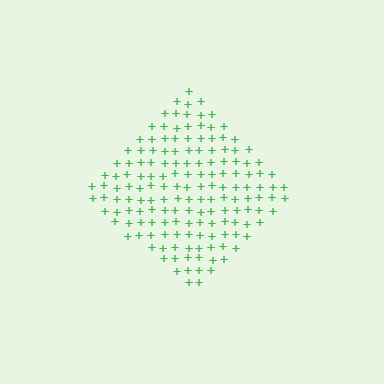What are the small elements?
The small elements are plus signs.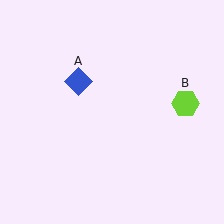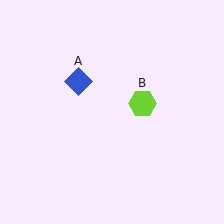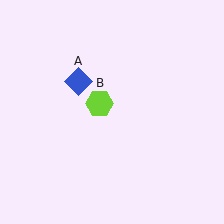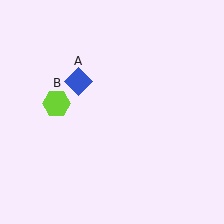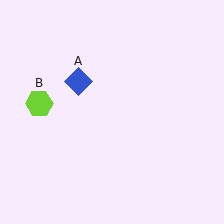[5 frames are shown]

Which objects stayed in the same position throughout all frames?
Blue diamond (object A) remained stationary.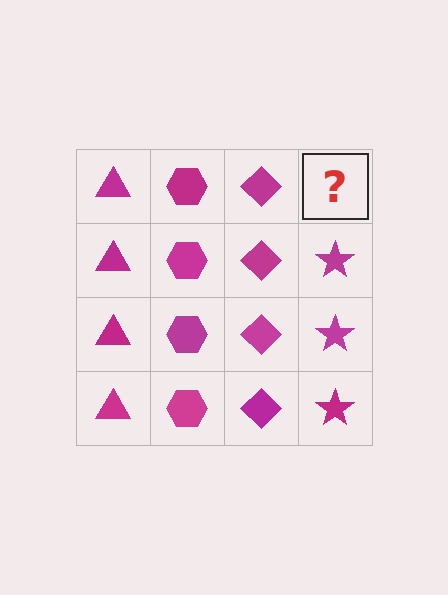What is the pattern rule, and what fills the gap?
The rule is that each column has a consistent shape. The gap should be filled with a magenta star.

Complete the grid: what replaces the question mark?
The question mark should be replaced with a magenta star.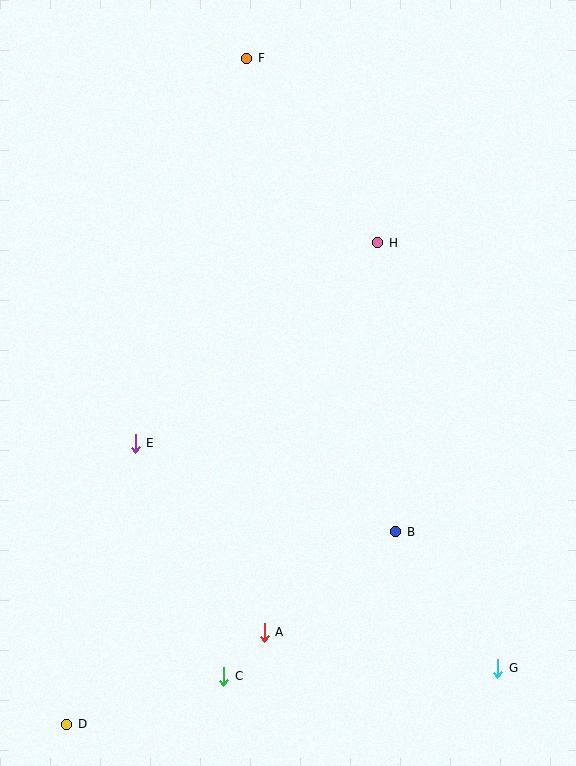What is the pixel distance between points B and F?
The distance between B and F is 496 pixels.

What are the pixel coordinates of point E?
Point E is at (135, 444).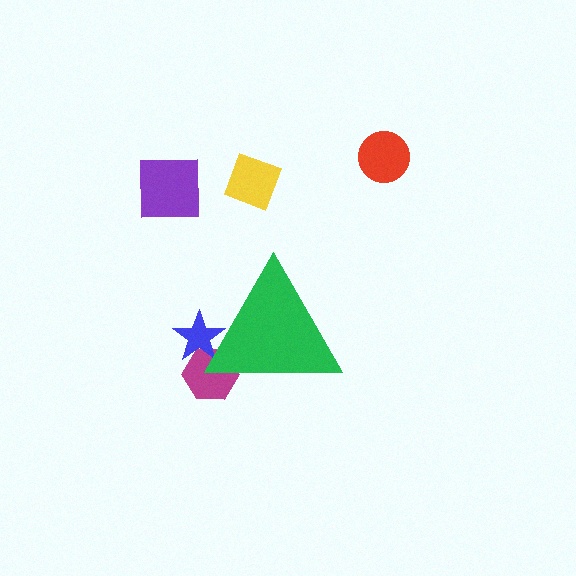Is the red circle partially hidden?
No, the red circle is fully visible.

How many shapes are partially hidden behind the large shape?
2 shapes are partially hidden.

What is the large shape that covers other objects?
A green triangle.